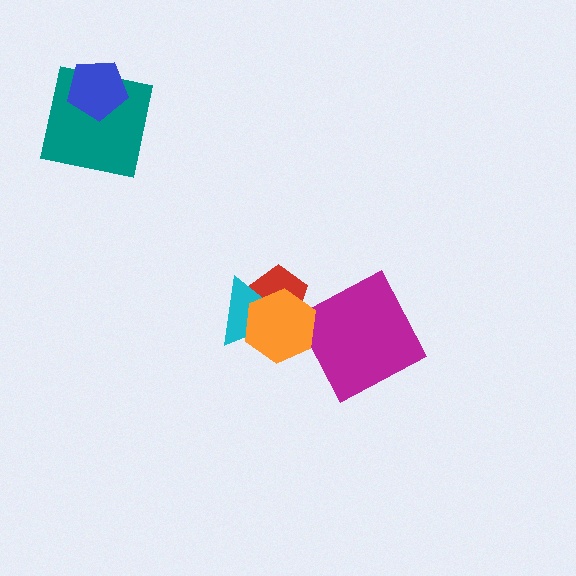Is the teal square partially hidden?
Yes, it is partially covered by another shape.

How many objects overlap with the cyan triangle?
2 objects overlap with the cyan triangle.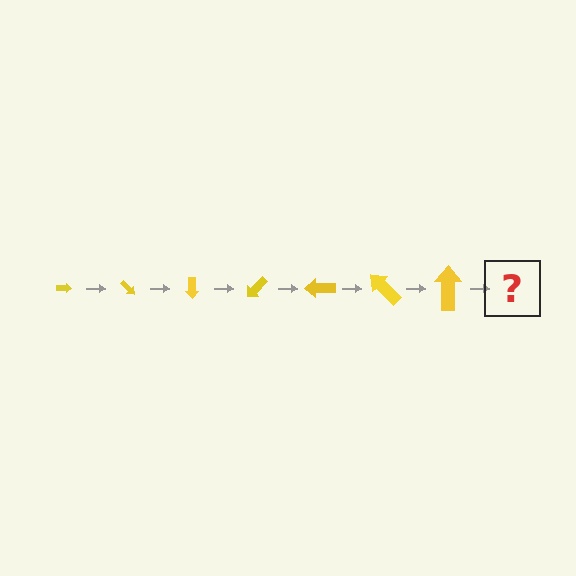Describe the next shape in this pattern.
It should be an arrow, larger than the previous one and rotated 315 degrees from the start.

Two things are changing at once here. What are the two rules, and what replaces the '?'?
The two rules are that the arrow grows larger each step and it rotates 45 degrees each step. The '?' should be an arrow, larger than the previous one and rotated 315 degrees from the start.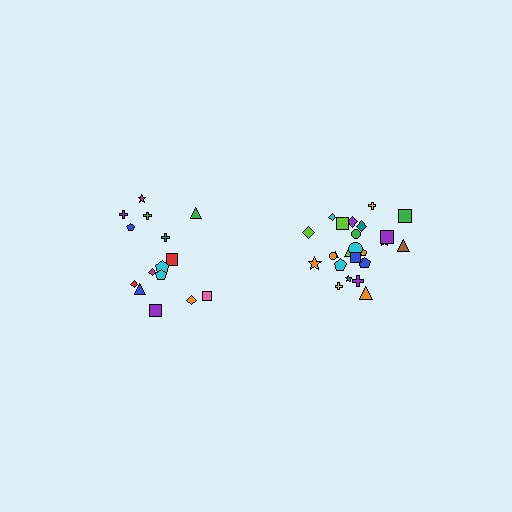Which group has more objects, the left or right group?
The right group.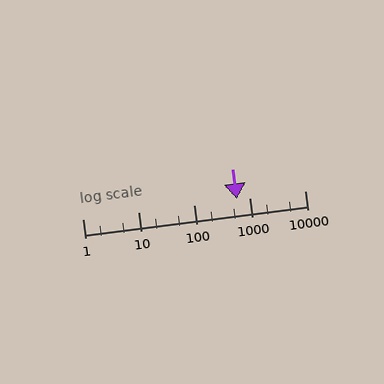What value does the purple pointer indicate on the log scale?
The pointer indicates approximately 590.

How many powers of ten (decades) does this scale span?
The scale spans 4 decades, from 1 to 10000.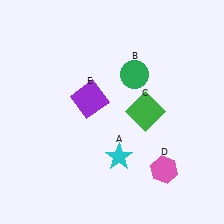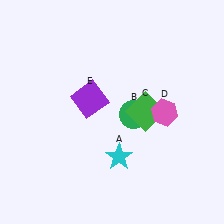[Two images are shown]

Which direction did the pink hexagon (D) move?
The pink hexagon (D) moved up.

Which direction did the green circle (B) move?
The green circle (B) moved down.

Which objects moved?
The objects that moved are: the green circle (B), the pink hexagon (D).